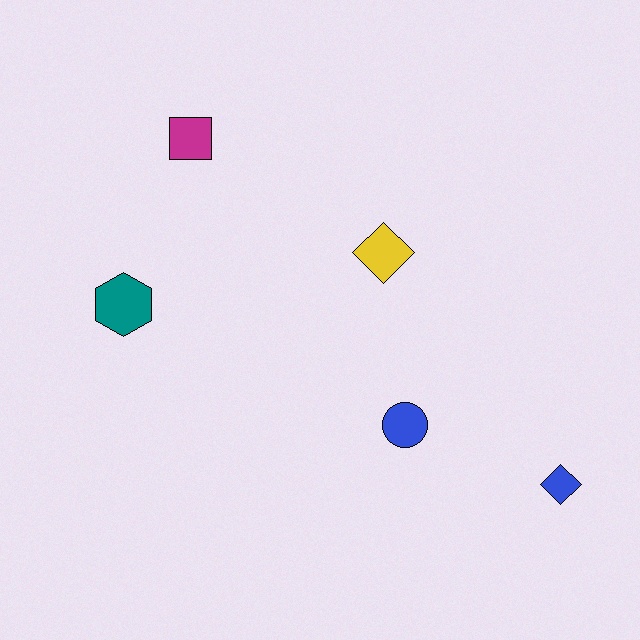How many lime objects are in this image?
There are no lime objects.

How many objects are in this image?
There are 5 objects.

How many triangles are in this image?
There are no triangles.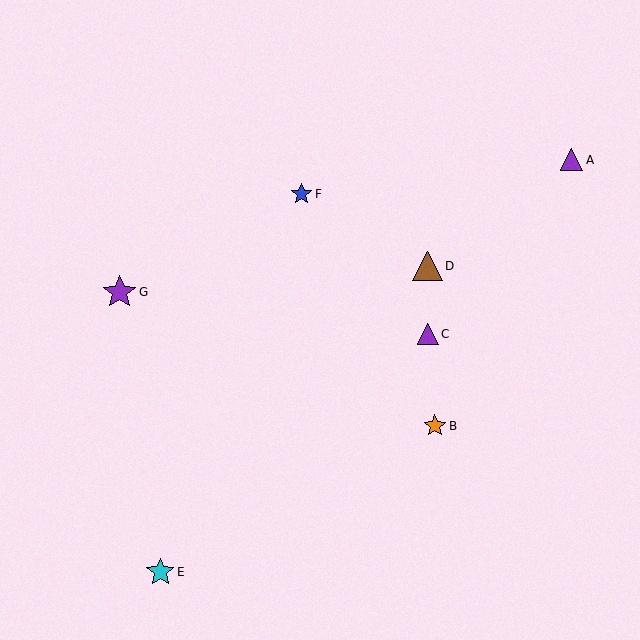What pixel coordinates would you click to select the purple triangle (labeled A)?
Click at (572, 160) to select the purple triangle A.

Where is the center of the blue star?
The center of the blue star is at (301, 194).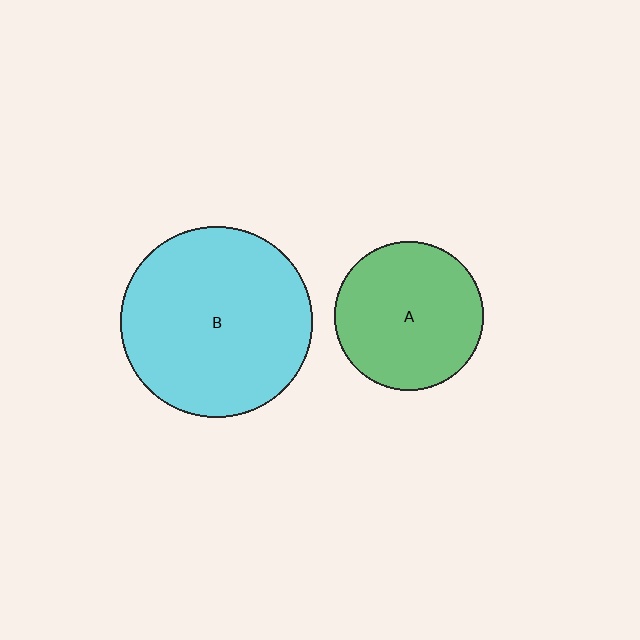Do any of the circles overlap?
No, none of the circles overlap.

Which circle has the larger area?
Circle B (cyan).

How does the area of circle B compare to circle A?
Approximately 1.7 times.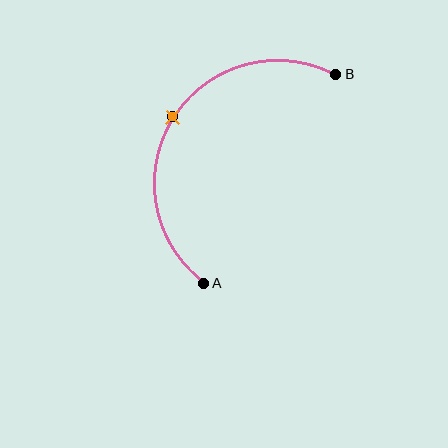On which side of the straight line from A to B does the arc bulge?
The arc bulges to the left of the straight line connecting A and B.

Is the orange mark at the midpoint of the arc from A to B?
Yes. The orange mark lies on the arc at equal arc-length from both A and B — it is the arc midpoint.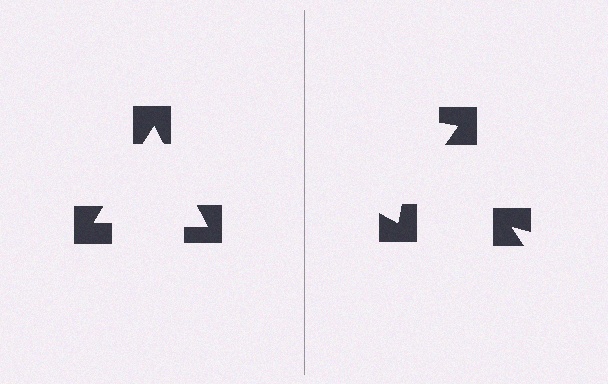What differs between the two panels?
The notched squares are positioned identically on both sides; only the wedge orientations differ. On the left they align to a triangle; on the right they are misaligned.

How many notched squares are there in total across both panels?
6 — 3 on each side.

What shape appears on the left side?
An illusory triangle.